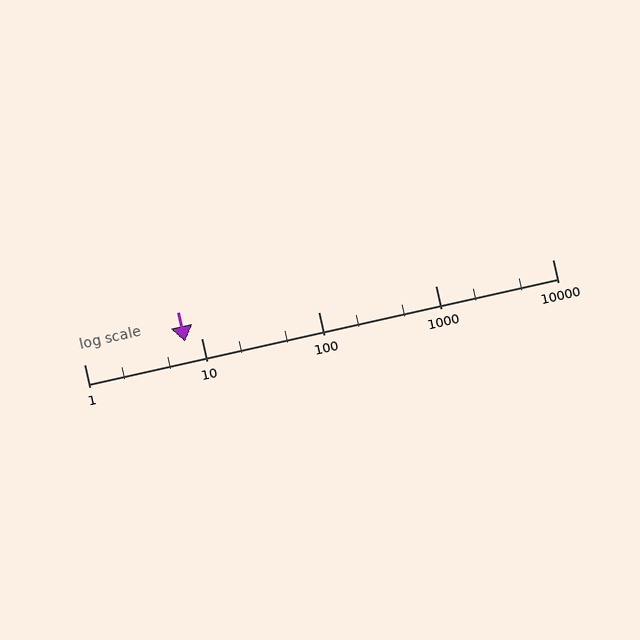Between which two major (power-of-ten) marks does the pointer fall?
The pointer is between 1 and 10.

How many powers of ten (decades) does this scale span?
The scale spans 4 decades, from 1 to 10000.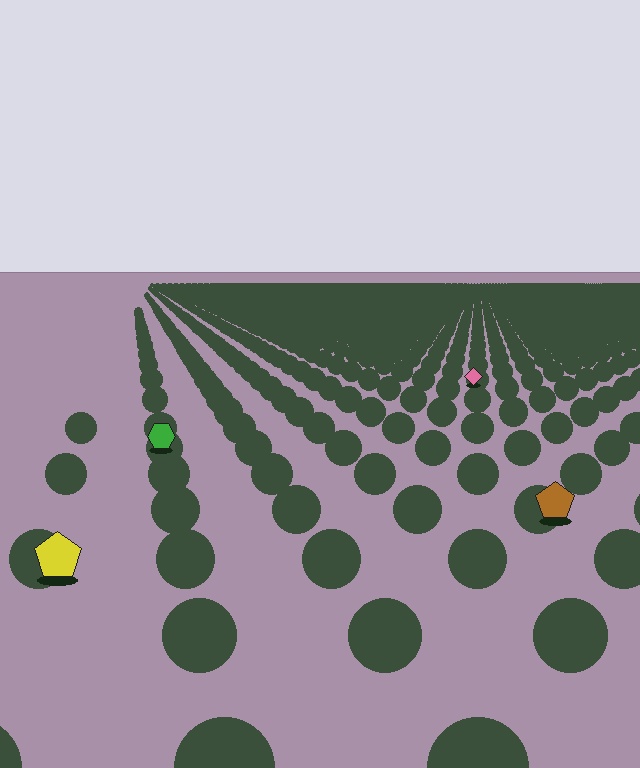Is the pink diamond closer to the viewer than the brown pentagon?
No. The brown pentagon is closer — you can tell from the texture gradient: the ground texture is coarser near it.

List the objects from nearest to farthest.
From nearest to farthest: the yellow pentagon, the brown pentagon, the green hexagon, the pink diamond.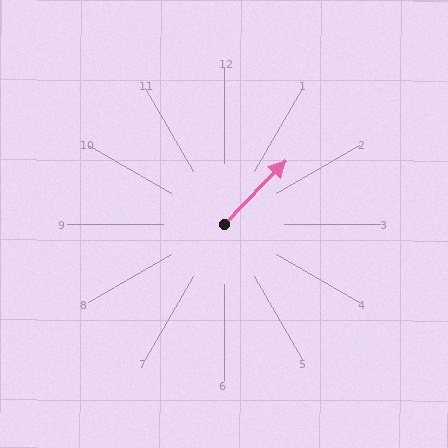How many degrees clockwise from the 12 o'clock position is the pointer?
Approximately 44 degrees.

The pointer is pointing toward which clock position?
Roughly 1 o'clock.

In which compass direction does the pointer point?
Northeast.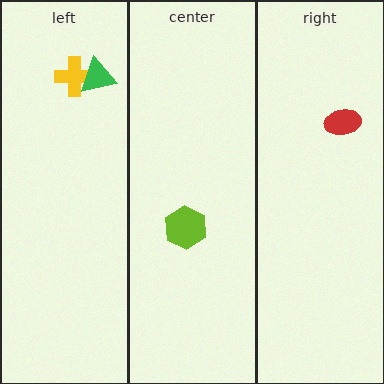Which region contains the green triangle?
The left region.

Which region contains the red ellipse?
The right region.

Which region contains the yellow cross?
The left region.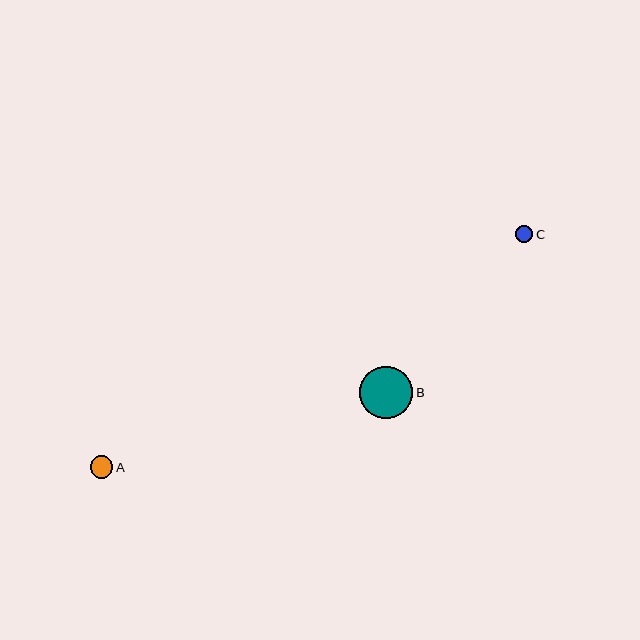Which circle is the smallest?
Circle C is the smallest with a size of approximately 17 pixels.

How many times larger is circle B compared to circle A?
Circle B is approximately 2.3 times the size of circle A.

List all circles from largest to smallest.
From largest to smallest: B, A, C.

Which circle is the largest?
Circle B is the largest with a size of approximately 53 pixels.